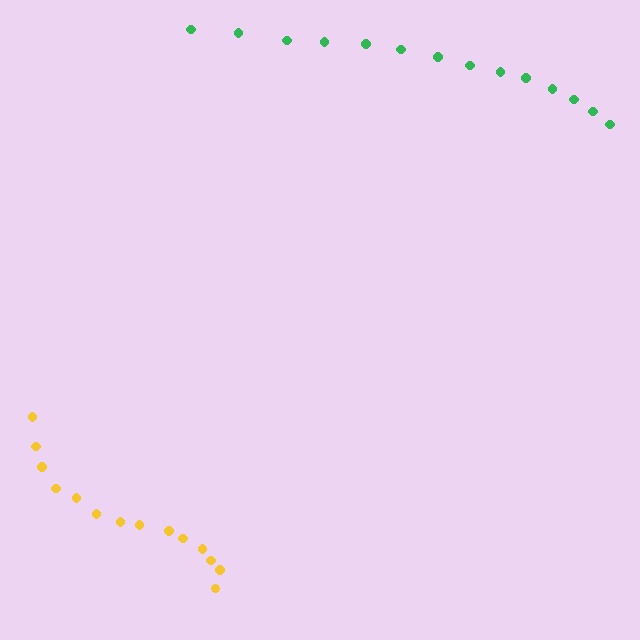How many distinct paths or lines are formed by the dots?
There are 2 distinct paths.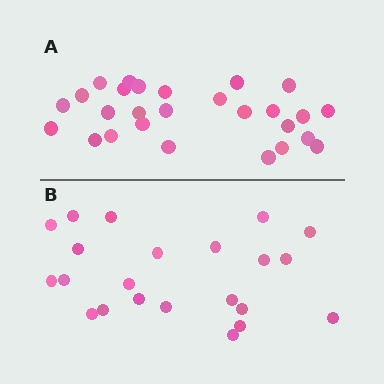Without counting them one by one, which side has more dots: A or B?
Region A (the top region) has more dots.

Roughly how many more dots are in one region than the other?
Region A has about 5 more dots than region B.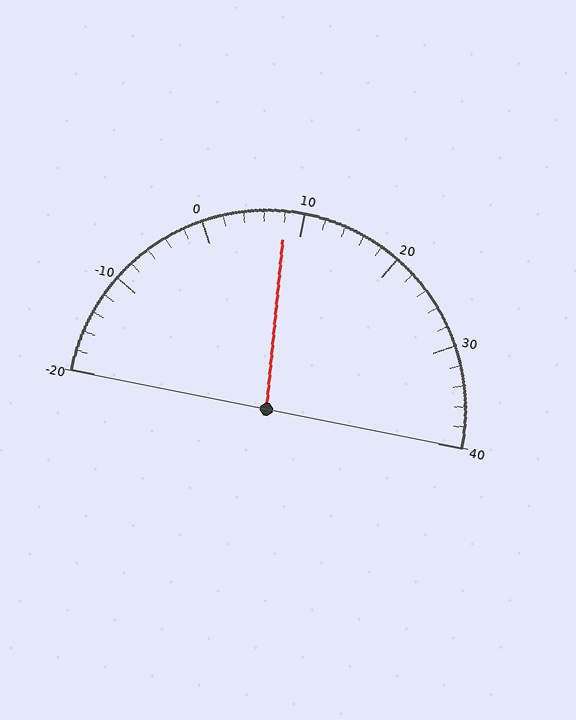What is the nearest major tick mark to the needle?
The nearest major tick mark is 10.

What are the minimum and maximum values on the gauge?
The gauge ranges from -20 to 40.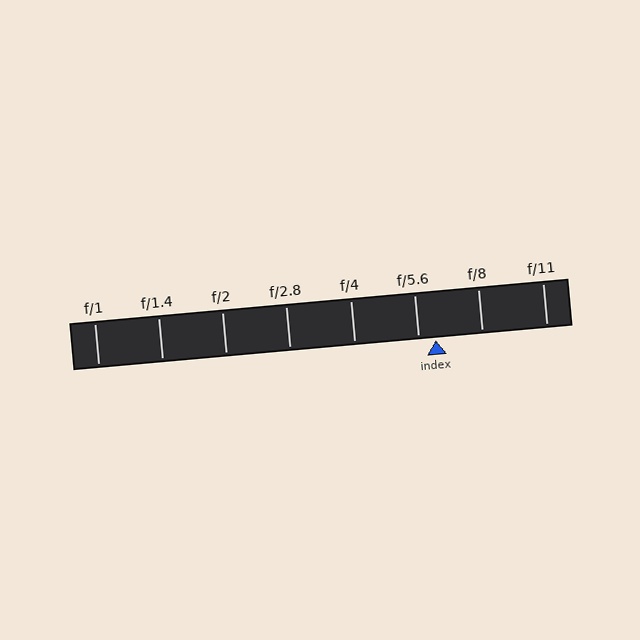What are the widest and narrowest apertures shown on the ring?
The widest aperture shown is f/1 and the narrowest is f/11.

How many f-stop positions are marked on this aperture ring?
There are 8 f-stop positions marked.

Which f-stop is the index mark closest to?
The index mark is closest to f/5.6.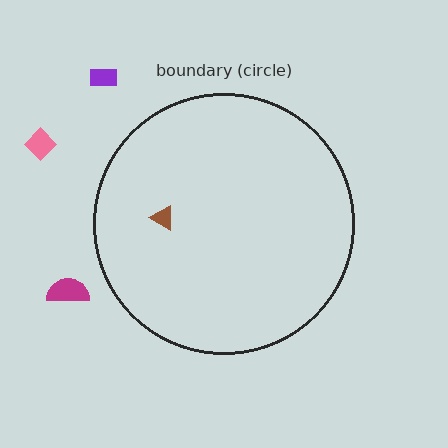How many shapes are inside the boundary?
1 inside, 3 outside.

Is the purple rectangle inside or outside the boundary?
Outside.